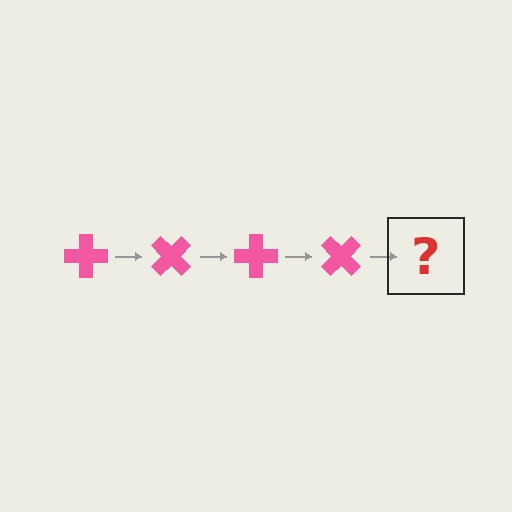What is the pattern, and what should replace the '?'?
The pattern is that the cross rotates 45 degrees each step. The '?' should be a pink cross rotated 180 degrees.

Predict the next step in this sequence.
The next step is a pink cross rotated 180 degrees.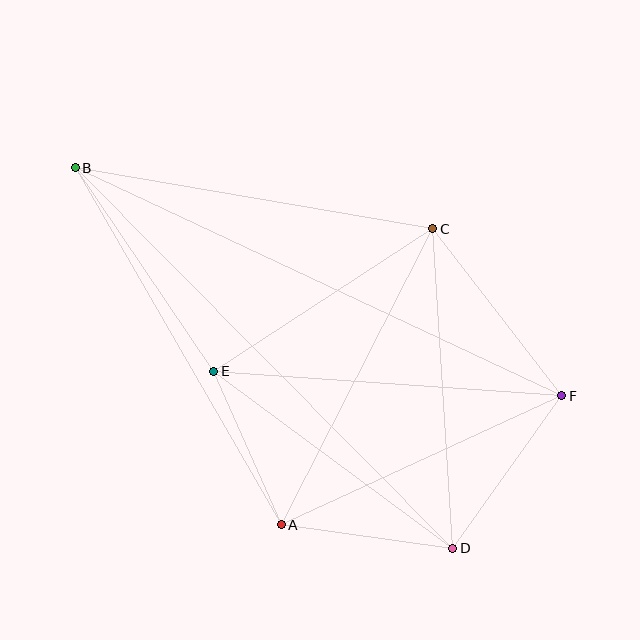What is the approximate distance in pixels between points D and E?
The distance between D and E is approximately 297 pixels.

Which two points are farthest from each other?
Points B and F are farthest from each other.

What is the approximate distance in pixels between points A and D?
The distance between A and D is approximately 173 pixels.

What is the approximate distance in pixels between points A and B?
The distance between A and B is approximately 412 pixels.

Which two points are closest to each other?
Points A and E are closest to each other.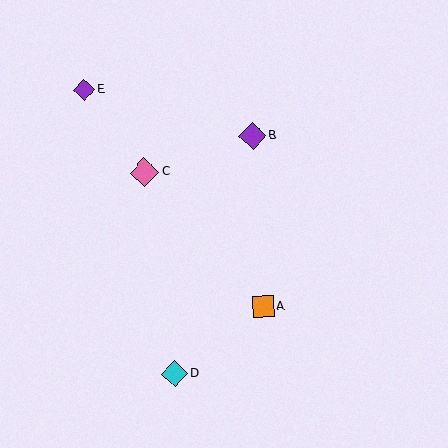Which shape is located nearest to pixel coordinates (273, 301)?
The orange square (labeled A) at (263, 306) is nearest to that location.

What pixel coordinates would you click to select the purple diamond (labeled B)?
Click at (252, 136) to select the purple diamond B.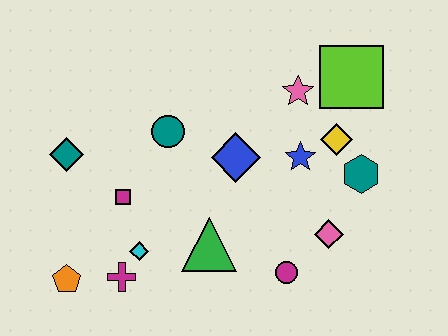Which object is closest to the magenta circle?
The pink diamond is closest to the magenta circle.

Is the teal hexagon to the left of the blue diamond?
No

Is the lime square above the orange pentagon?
Yes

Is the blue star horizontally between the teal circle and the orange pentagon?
No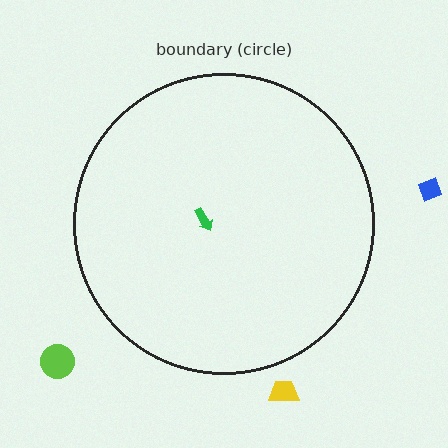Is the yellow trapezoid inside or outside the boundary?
Outside.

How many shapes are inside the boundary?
1 inside, 3 outside.